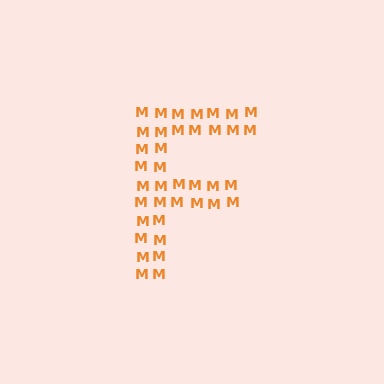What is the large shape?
The large shape is the letter F.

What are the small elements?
The small elements are letter M's.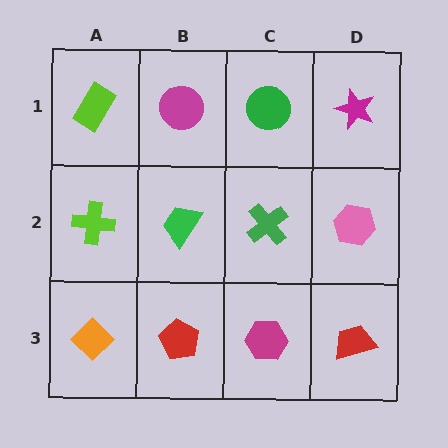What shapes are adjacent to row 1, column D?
A pink hexagon (row 2, column D), a green circle (row 1, column C).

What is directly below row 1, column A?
A lime cross.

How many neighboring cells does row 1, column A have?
2.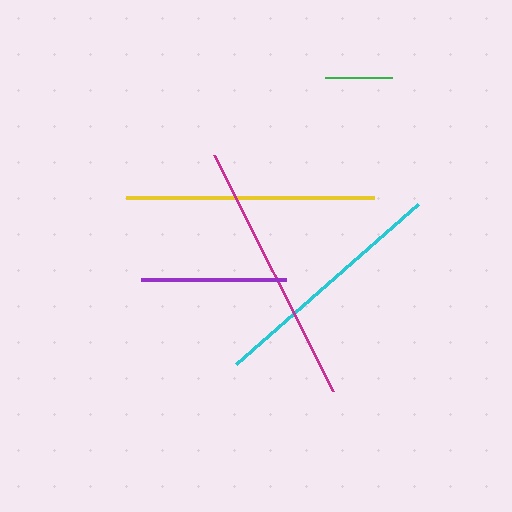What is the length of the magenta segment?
The magenta segment is approximately 264 pixels long.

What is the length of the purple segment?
The purple segment is approximately 144 pixels long.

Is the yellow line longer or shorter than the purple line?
The yellow line is longer than the purple line.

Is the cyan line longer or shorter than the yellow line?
The yellow line is longer than the cyan line.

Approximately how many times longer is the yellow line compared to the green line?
The yellow line is approximately 3.7 times the length of the green line.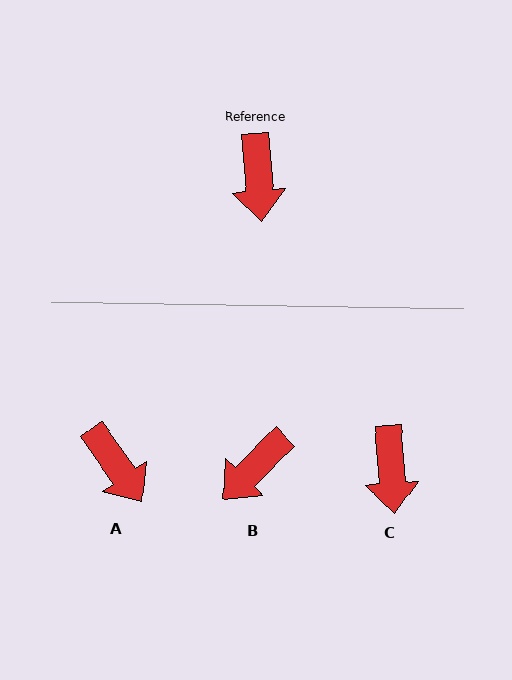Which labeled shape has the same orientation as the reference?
C.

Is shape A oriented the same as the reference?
No, it is off by about 31 degrees.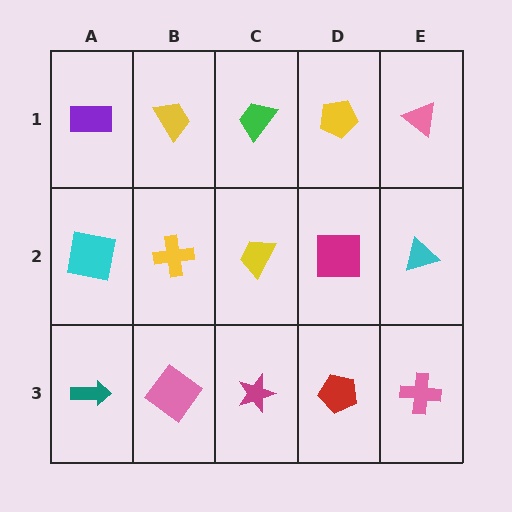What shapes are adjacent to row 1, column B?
A yellow cross (row 2, column B), a purple rectangle (row 1, column A), a green trapezoid (row 1, column C).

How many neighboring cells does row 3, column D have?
3.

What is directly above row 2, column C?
A green trapezoid.